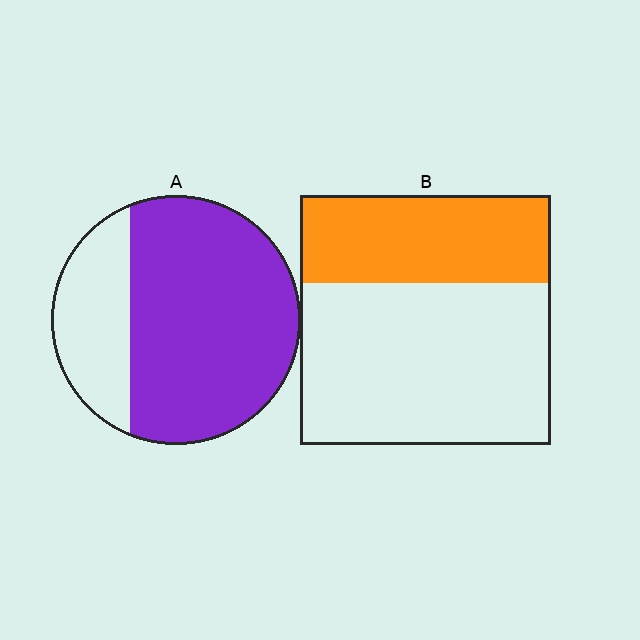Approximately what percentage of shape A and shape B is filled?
A is approximately 75% and B is approximately 35%.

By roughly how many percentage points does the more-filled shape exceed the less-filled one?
By roughly 40 percentage points (A over B).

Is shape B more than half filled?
No.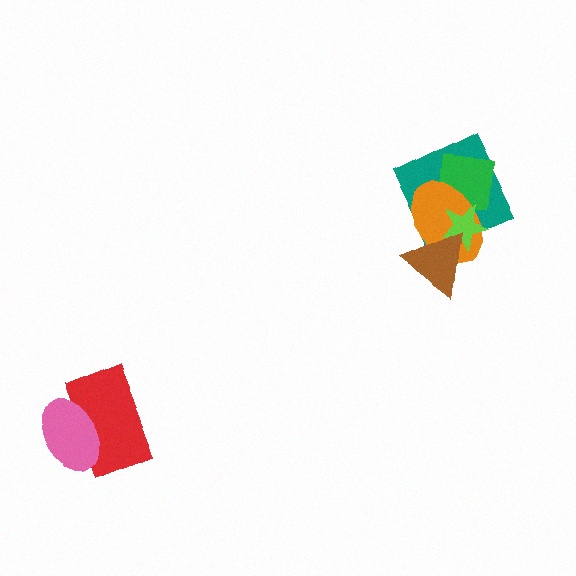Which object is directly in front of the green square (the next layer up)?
The orange ellipse is directly in front of the green square.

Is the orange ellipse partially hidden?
Yes, it is partially covered by another shape.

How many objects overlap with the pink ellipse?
1 object overlaps with the pink ellipse.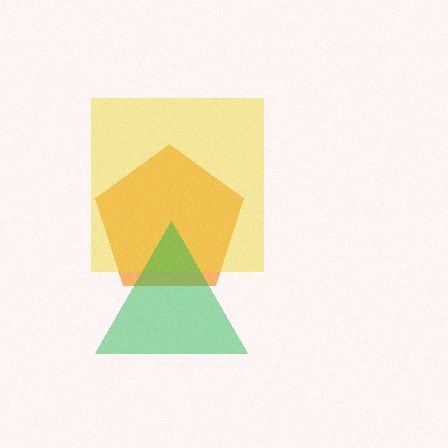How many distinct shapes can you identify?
There are 3 distinct shapes: an orange pentagon, a yellow square, a green triangle.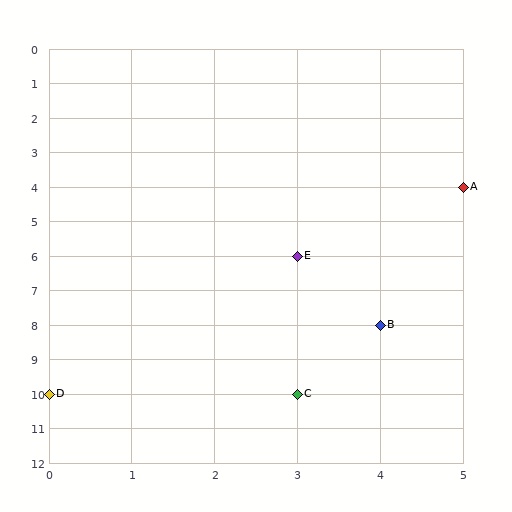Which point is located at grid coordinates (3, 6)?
Point E is at (3, 6).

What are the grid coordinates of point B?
Point B is at grid coordinates (4, 8).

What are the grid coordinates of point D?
Point D is at grid coordinates (0, 10).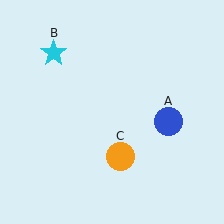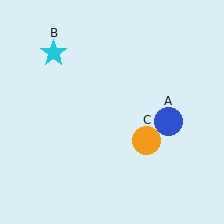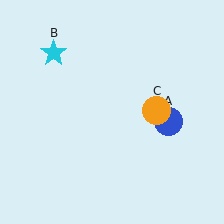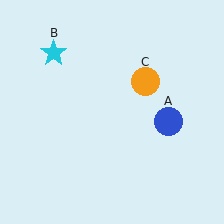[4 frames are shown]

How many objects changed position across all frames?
1 object changed position: orange circle (object C).